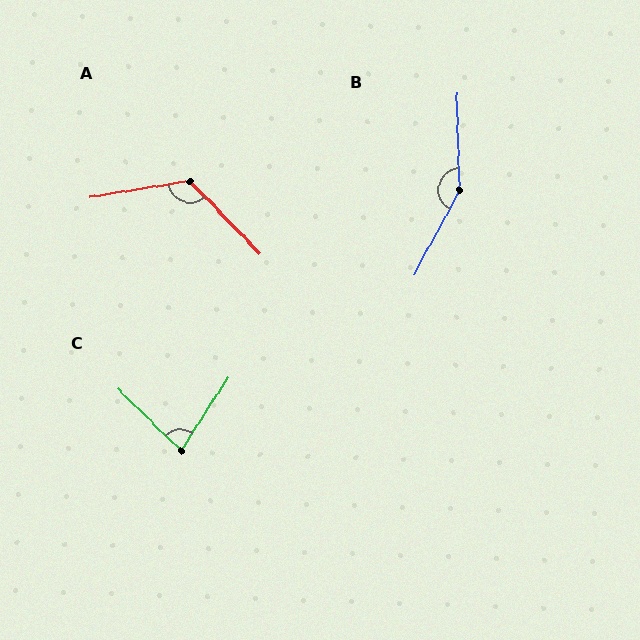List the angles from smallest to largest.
C (79°), A (125°), B (150°).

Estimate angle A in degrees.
Approximately 125 degrees.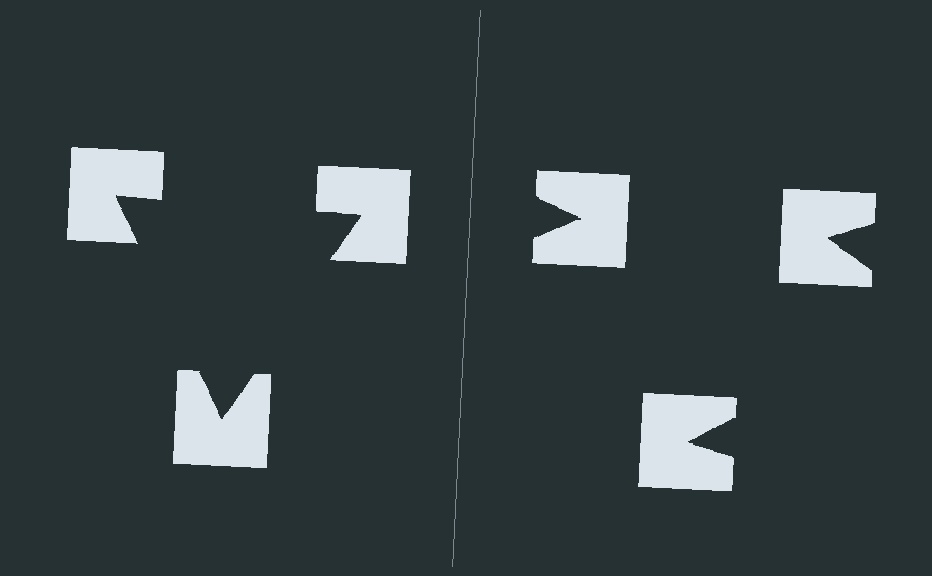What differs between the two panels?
The notched squares are positioned identically on both sides; only the wedge orientations differ. On the left they align to a triangle; on the right they are misaligned.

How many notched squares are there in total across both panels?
6 — 3 on each side.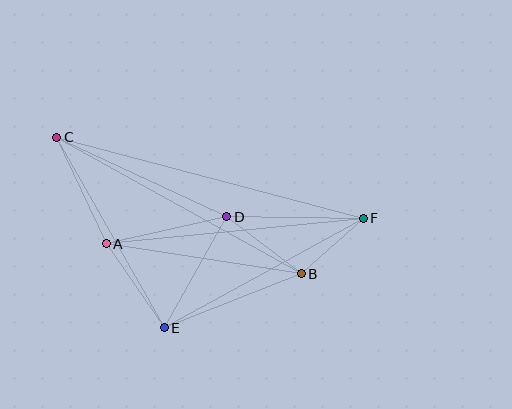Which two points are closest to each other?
Points B and F are closest to each other.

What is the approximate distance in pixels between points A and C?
The distance between A and C is approximately 117 pixels.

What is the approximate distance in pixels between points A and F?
The distance between A and F is approximately 258 pixels.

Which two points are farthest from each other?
Points C and F are farthest from each other.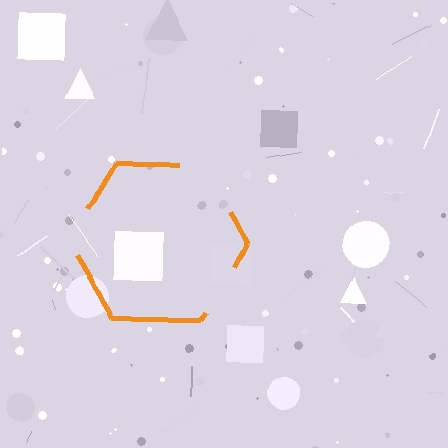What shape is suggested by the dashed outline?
The dashed outline suggests a hexagon.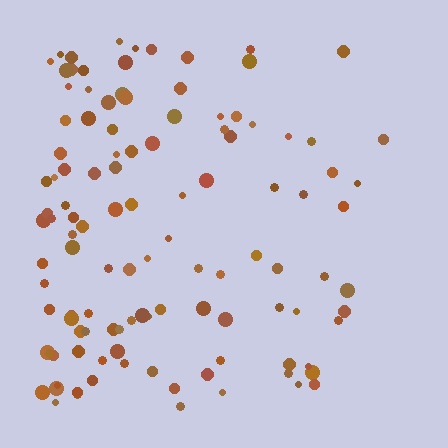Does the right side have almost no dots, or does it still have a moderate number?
Still a moderate number, just noticeably fewer than the left.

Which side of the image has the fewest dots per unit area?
The right.